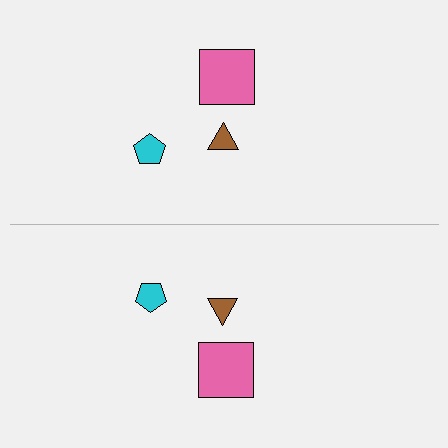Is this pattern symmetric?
Yes, this pattern has bilateral (reflection) symmetry.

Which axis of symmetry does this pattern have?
The pattern has a horizontal axis of symmetry running through the center of the image.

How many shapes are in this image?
There are 6 shapes in this image.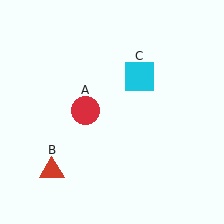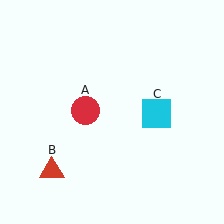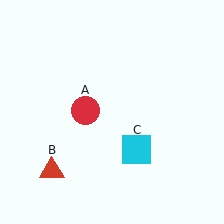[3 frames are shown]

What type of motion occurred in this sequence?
The cyan square (object C) rotated clockwise around the center of the scene.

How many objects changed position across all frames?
1 object changed position: cyan square (object C).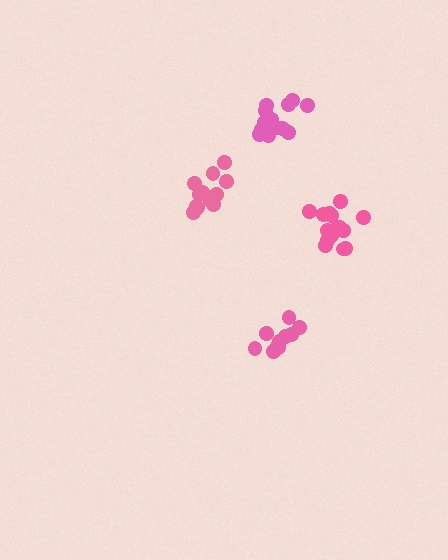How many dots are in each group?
Group 1: 10 dots, Group 2: 15 dots, Group 3: 15 dots, Group 4: 15 dots (55 total).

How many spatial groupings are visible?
There are 4 spatial groupings.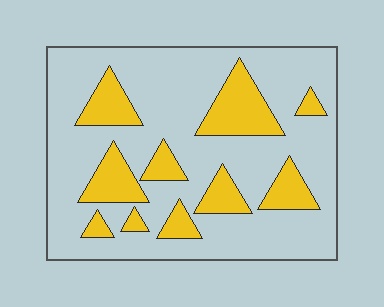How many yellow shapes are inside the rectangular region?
10.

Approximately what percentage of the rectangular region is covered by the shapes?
Approximately 25%.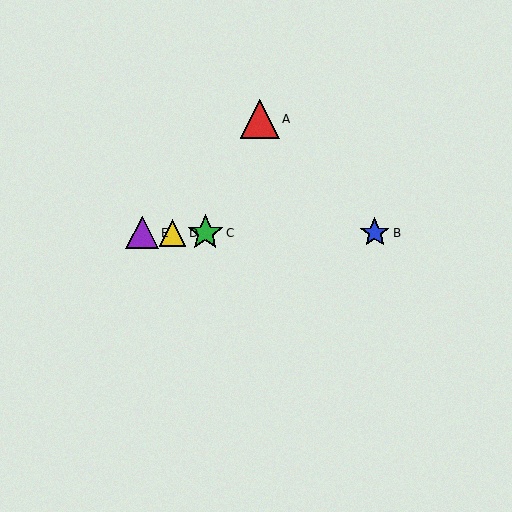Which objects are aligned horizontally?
Objects B, C, D, E are aligned horizontally.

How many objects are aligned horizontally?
4 objects (B, C, D, E) are aligned horizontally.